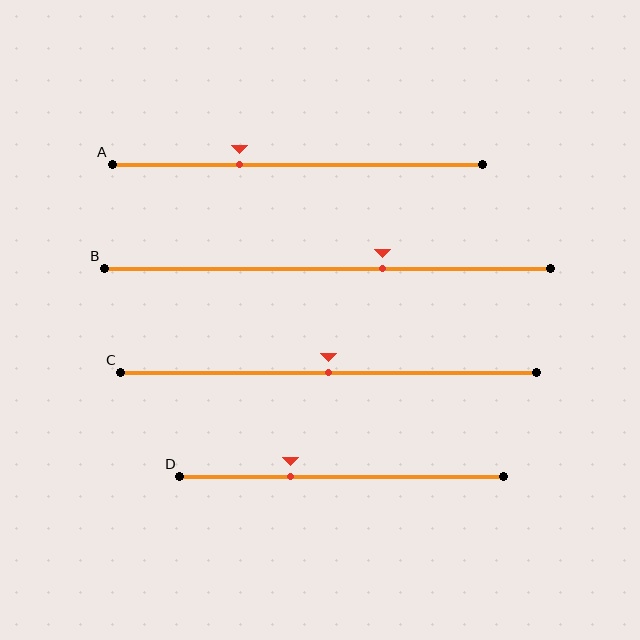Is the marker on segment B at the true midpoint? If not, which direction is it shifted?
No, the marker on segment B is shifted to the right by about 12% of the segment length.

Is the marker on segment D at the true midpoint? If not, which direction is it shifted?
No, the marker on segment D is shifted to the left by about 16% of the segment length.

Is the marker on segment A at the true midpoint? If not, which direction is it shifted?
No, the marker on segment A is shifted to the left by about 16% of the segment length.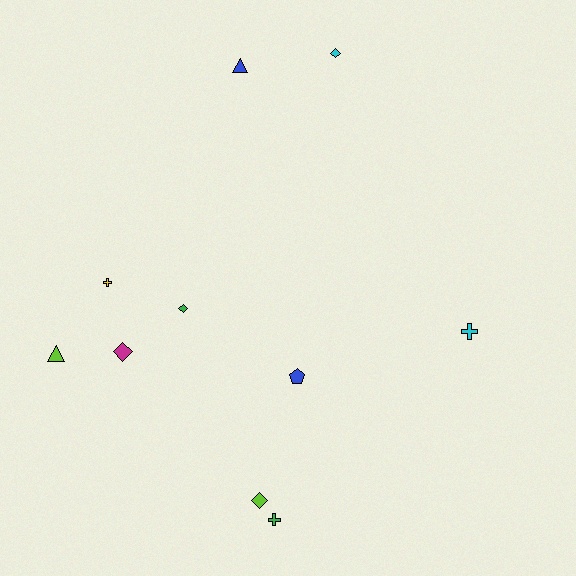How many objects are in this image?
There are 10 objects.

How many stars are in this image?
There are no stars.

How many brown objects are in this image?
There are no brown objects.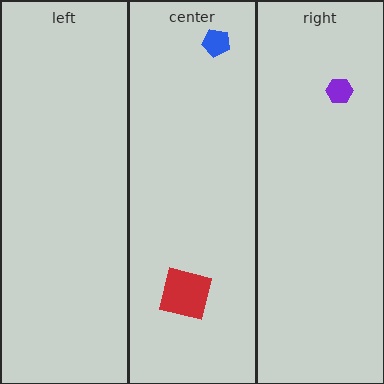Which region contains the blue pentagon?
The center region.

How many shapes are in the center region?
2.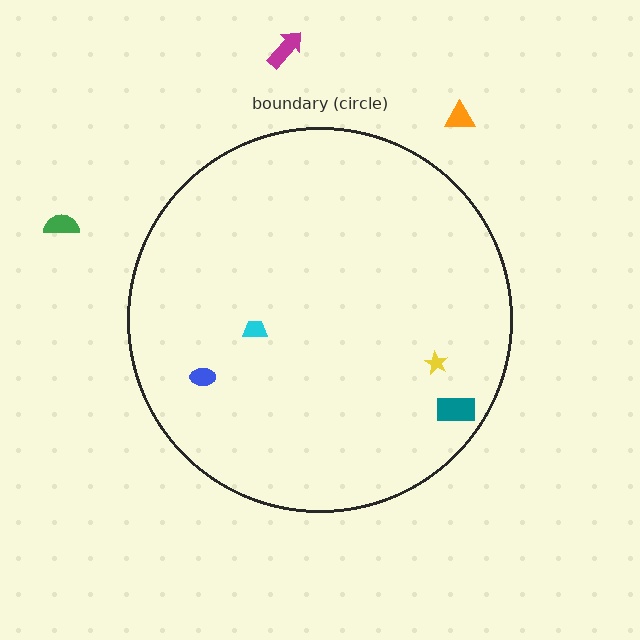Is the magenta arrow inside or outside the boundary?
Outside.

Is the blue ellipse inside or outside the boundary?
Inside.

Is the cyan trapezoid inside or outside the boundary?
Inside.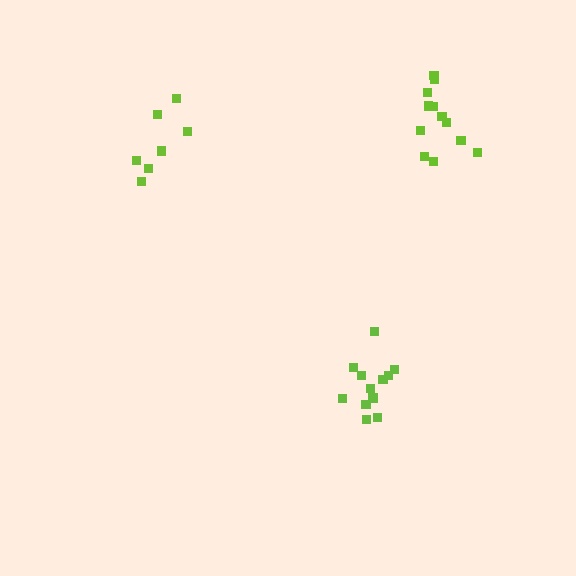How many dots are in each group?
Group 1: 12 dots, Group 2: 7 dots, Group 3: 12 dots (31 total).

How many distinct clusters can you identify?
There are 3 distinct clusters.